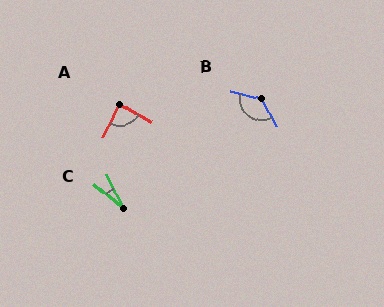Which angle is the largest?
B, at approximately 132 degrees.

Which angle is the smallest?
C, at approximately 24 degrees.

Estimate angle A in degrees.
Approximately 87 degrees.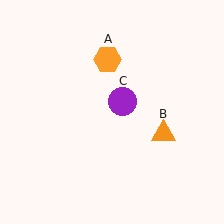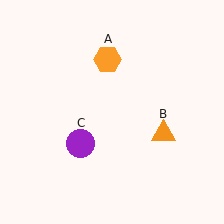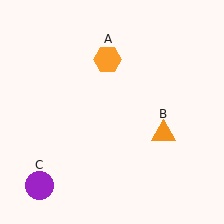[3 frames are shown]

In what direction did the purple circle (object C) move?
The purple circle (object C) moved down and to the left.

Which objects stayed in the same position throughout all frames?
Orange hexagon (object A) and orange triangle (object B) remained stationary.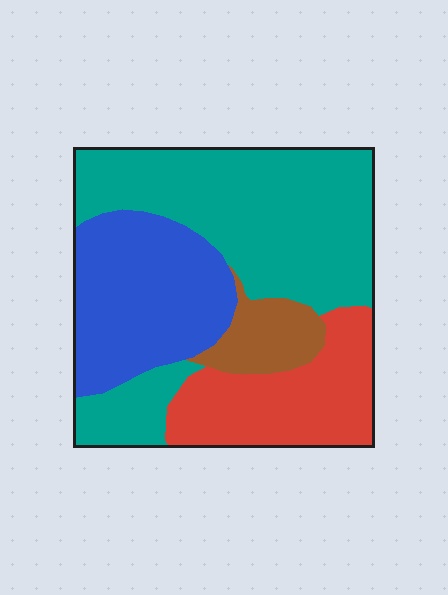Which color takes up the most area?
Teal, at roughly 45%.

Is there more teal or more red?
Teal.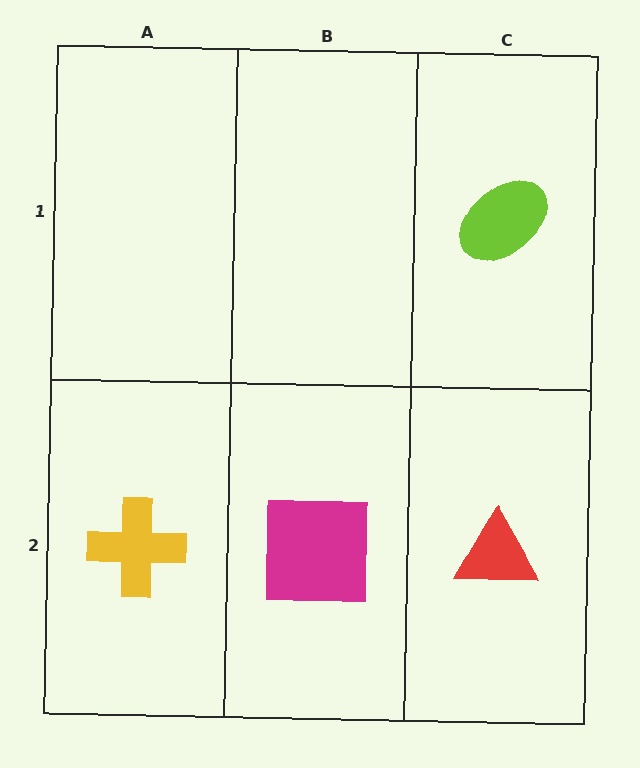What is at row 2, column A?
A yellow cross.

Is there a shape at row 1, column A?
No, that cell is empty.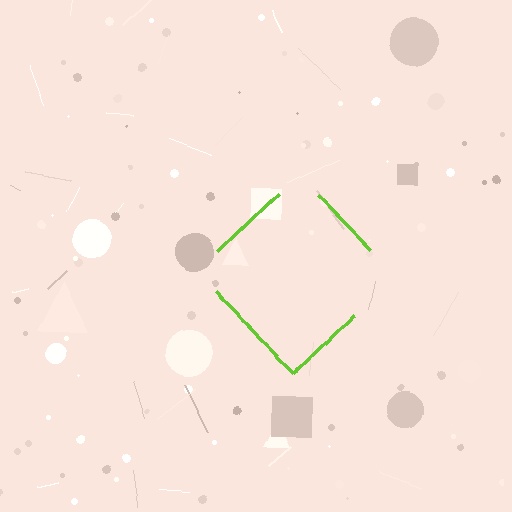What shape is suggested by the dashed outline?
The dashed outline suggests a diamond.